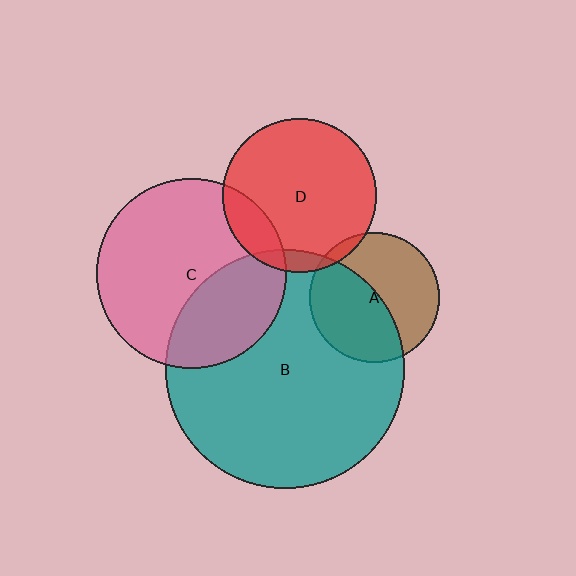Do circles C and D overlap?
Yes.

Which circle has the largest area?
Circle B (teal).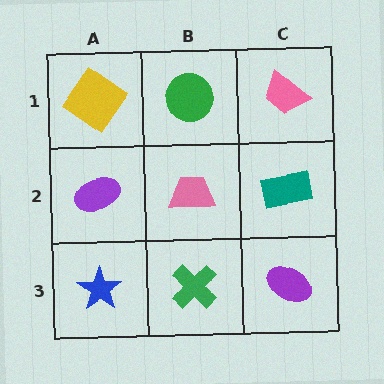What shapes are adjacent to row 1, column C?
A teal rectangle (row 2, column C), a green circle (row 1, column B).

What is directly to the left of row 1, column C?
A green circle.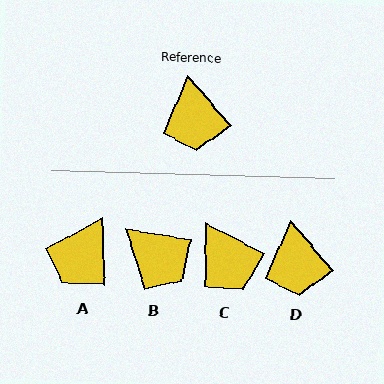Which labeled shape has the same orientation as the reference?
D.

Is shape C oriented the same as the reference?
No, it is off by about 22 degrees.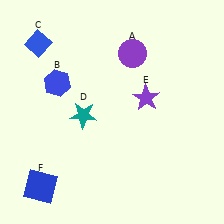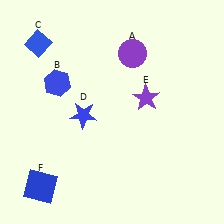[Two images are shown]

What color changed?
The star (D) changed from teal in Image 1 to blue in Image 2.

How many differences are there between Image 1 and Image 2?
There is 1 difference between the two images.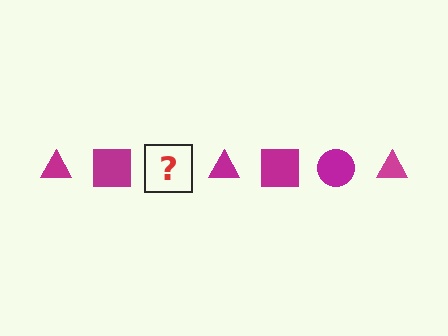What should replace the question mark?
The question mark should be replaced with a magenta circle.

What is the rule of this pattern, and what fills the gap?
The rule is that the pattern cycles through triangle, square, circle shapes in magenta. The gap should be filled with a magenta circle.